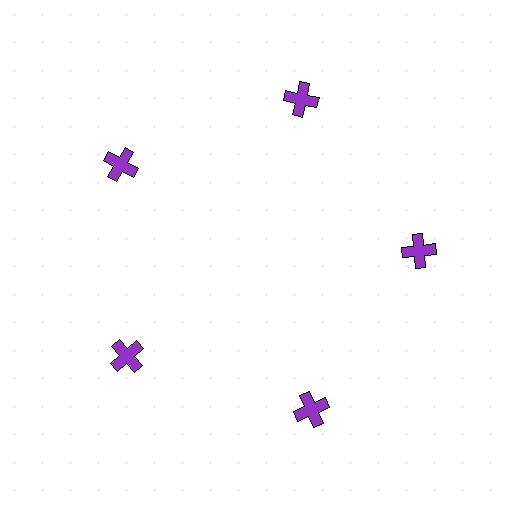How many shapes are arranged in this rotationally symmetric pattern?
There are 5 shapes, arranged in 5 groups of 1.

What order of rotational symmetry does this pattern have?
This pattern has 5-fold rotational symmetry.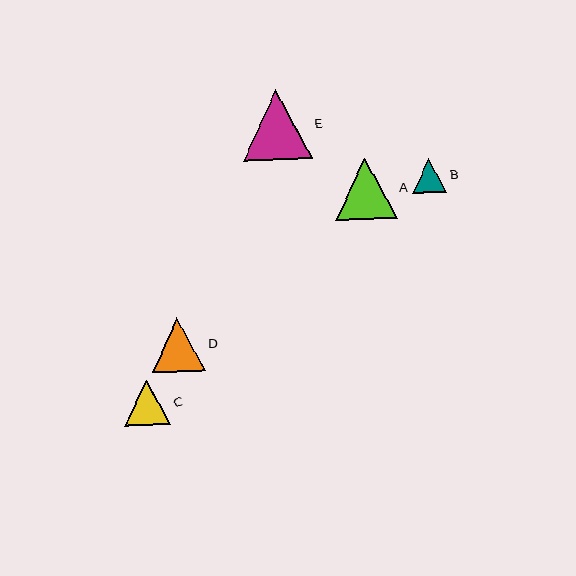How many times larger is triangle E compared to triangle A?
Triangle E is approximately 1.1 times the size of triangle A.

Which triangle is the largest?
Triangle E is the largest with a size of approximately 69 pixels.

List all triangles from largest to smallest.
From largest to smallest: E, A, D, C, B.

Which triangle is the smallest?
Triangle B is the smallest with a size of approximately 35 pixels.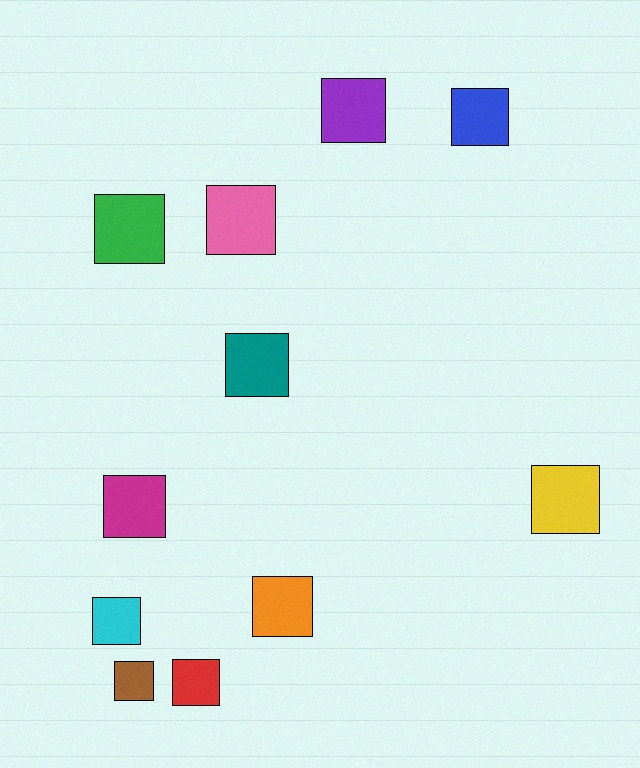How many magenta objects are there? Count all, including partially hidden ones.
There is 1 magenta object.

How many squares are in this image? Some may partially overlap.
There are 11 squares.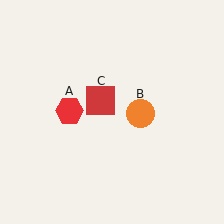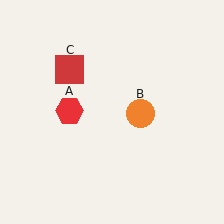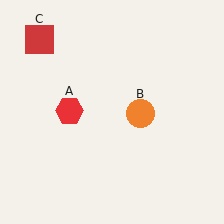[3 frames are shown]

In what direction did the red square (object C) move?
The red square (object C) moved up and to the left.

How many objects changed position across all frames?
1 object changed position: red square (object C).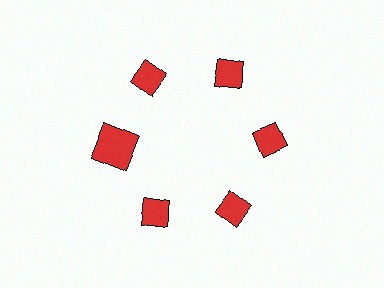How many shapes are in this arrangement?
There are 6 shapes arranged in a ring pattern.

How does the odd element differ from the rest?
It has a different shape: square instead of diamond.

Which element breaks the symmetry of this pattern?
The red square at roughly the 9 o'clock position breaks the symmetry. All other shapes are red diamonds.